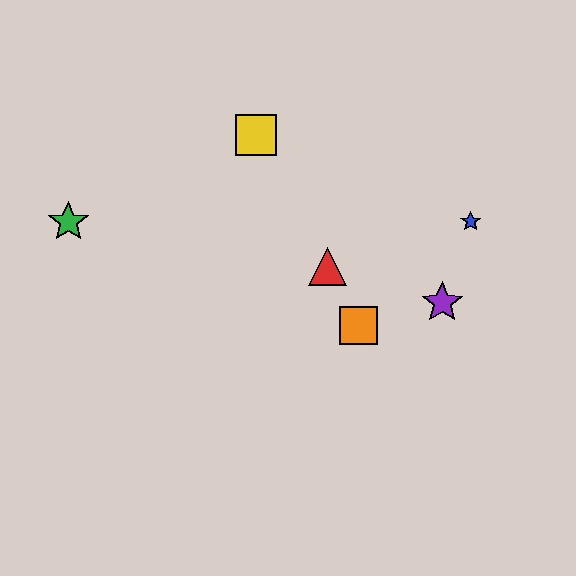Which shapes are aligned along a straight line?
The red triangle, the yellow square, the orange square are aligned along a straight line.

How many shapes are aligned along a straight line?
3 shapes (the red triangle, the yellow square, the orange square) are aligned along a straight line.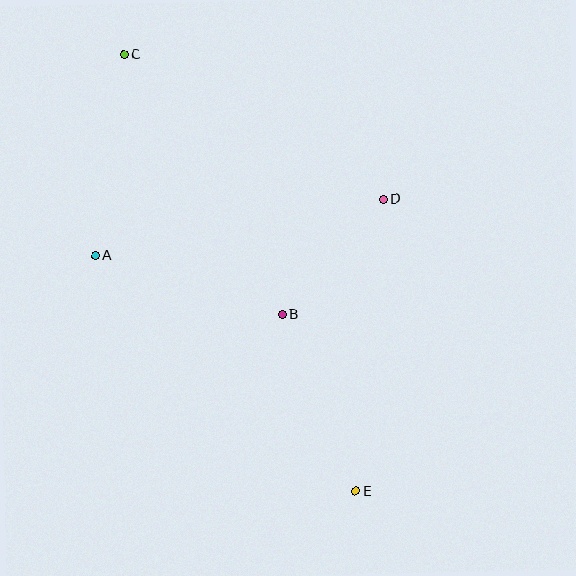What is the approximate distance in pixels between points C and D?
The distance between C and D is approximately 297 pixels.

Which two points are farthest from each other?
Points C and E are farthest from each other.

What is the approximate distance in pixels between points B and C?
The distance between B and C is approximately 304 pixels.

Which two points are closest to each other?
Points B and D are closest to each other.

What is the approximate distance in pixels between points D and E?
The distance between D and E is approximately 294 pixels.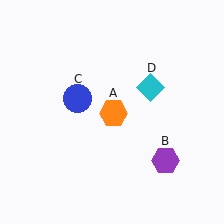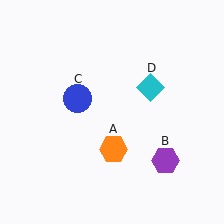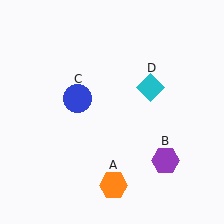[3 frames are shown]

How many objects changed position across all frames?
1 object changed position: orange hexagon (object A).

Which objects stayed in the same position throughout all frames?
Purple hexagon (object B) and blue circle (object C) and cyan diamond (object D) remained stationary.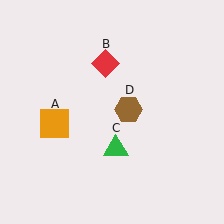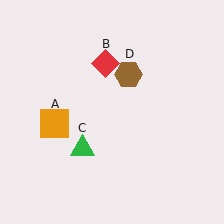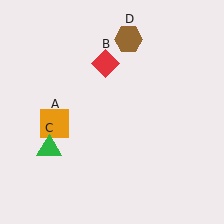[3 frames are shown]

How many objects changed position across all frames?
2 objects changed position: green triangle (object C), brown hexagon (object D).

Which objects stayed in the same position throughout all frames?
Orange square (object A) and red diamond (object B) remained stationary.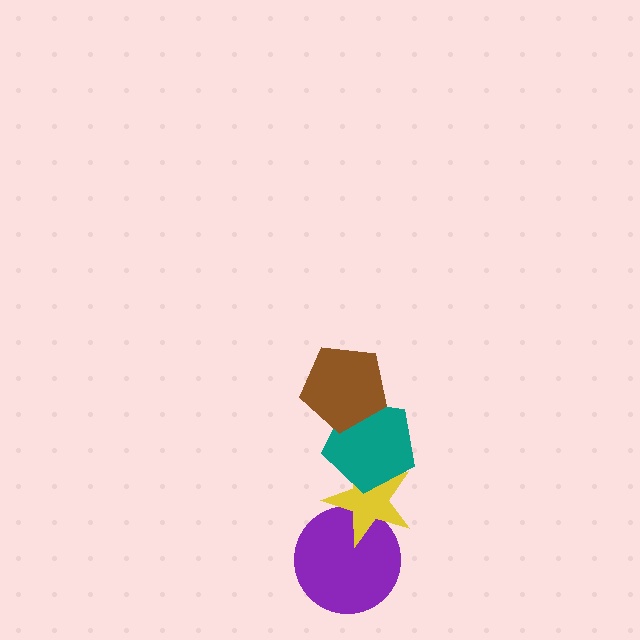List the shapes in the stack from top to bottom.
From top to bottom: the brown pentagon, the teal pentagon, the yellow star, the purple circle.